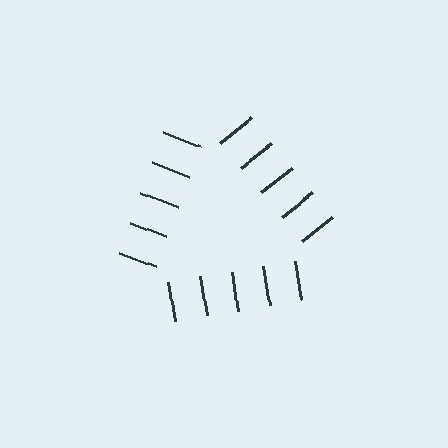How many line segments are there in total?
15 — 5 along each of the 3 edges.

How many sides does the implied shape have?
3 sides — the line-ends trace a triangle.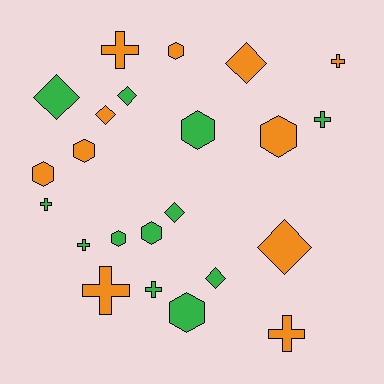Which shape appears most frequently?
Cross, with 8 objects.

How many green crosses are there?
There are 4 green crosses.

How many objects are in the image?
There are 23 objects.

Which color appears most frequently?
Green, with 12 objects.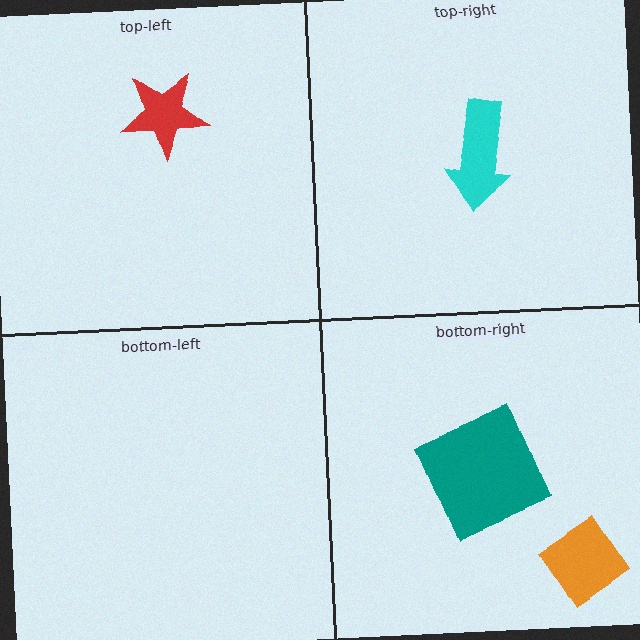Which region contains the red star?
The top-left region.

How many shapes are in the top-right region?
1.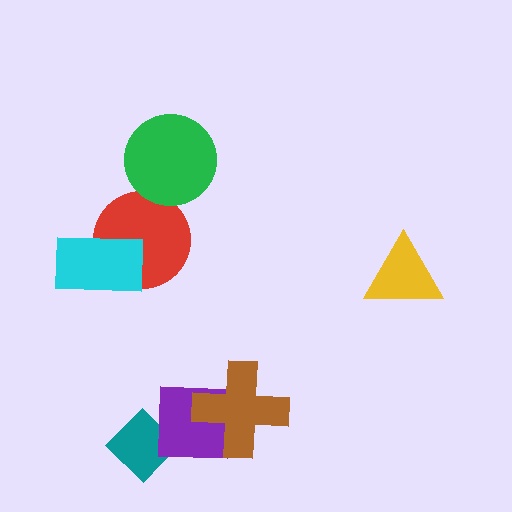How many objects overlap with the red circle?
2 objects overlap with the red circle.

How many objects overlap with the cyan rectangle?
1 object overlaps with the cyan rectangle.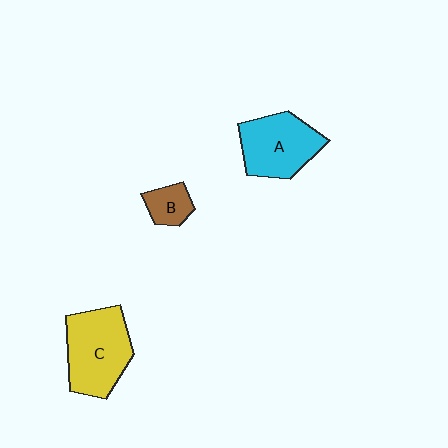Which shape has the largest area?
Shape C (yellow).